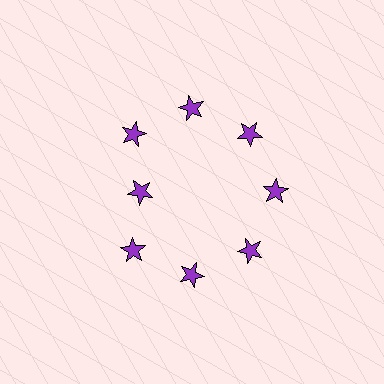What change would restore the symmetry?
The symmetry would be restored by moving it outward, back onto the ring so that all 8 stars sit at equal angles and equal distance from the center.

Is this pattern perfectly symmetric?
No. The 8 purple stars are arranged in a ring, but one element near the 9 o'clock position is pulled inward toward the center, breaking the 8-fold rotational symmetry.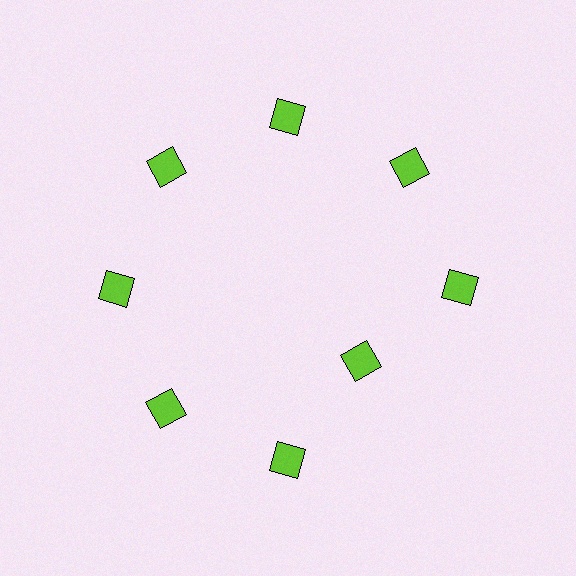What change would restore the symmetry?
The symmetry would be restored by moving it outward, back onto the ring so that all 8 diamonds sit at equal angles and equal distance from the center.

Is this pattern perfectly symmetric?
No. The 8 lime diamonds are arranged in a ring, but one element near the 4 o'clock position is pulled inward toward the center, breaking the 8-fold rotational symmetry.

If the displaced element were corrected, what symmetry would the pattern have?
It would have 8-fold rotational symmetry — the pattern would map onto itself every 45 degrees.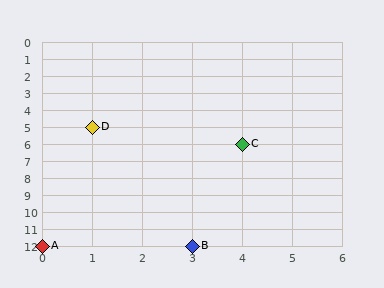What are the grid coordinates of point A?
Point A is at grid coordinates (0, 12).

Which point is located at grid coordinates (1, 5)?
Point D is at (1, 5).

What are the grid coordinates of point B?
Point B is at grid coordinates (3, 12).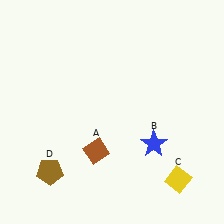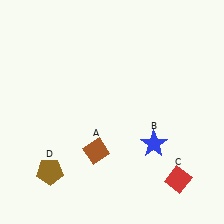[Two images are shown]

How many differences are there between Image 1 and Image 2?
There is 1 difference between the two images.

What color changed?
The diamond (C) changed from yellow in Image 1 to red in Image 2.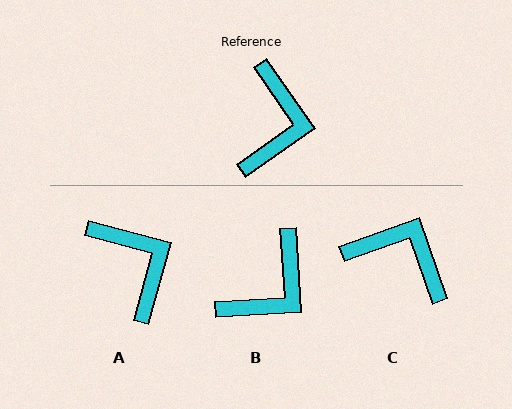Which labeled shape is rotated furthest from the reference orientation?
C, about 74 degrees away.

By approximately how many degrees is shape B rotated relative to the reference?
Approximately 31 degrees clockwise.